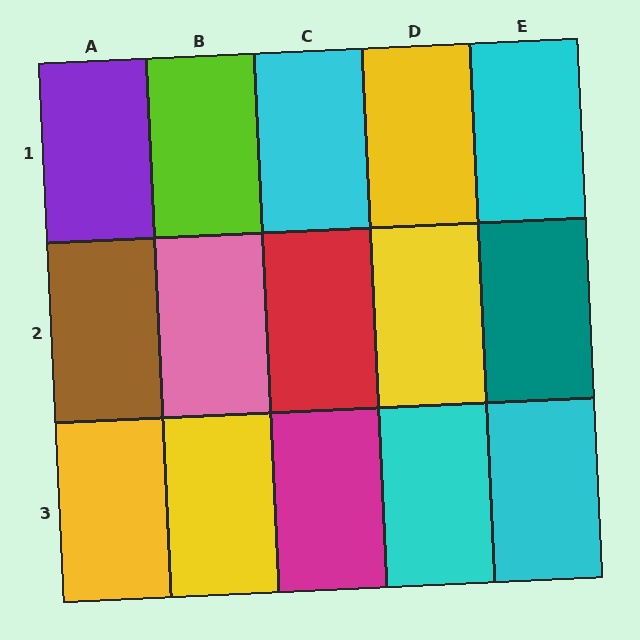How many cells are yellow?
4 cells are yellow.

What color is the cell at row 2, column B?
Pink.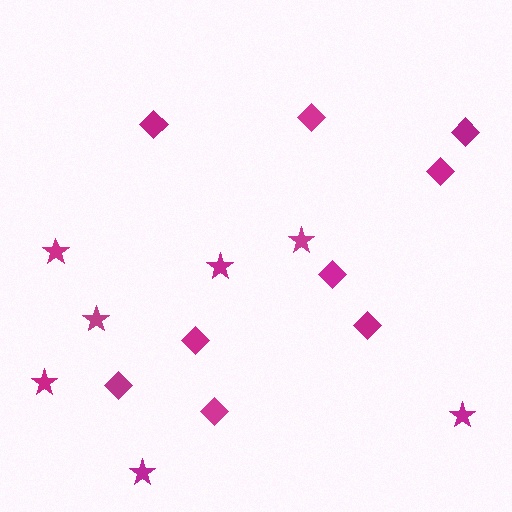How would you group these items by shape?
There are 2 groups: one group of stars (7) and one group of diamonds (9).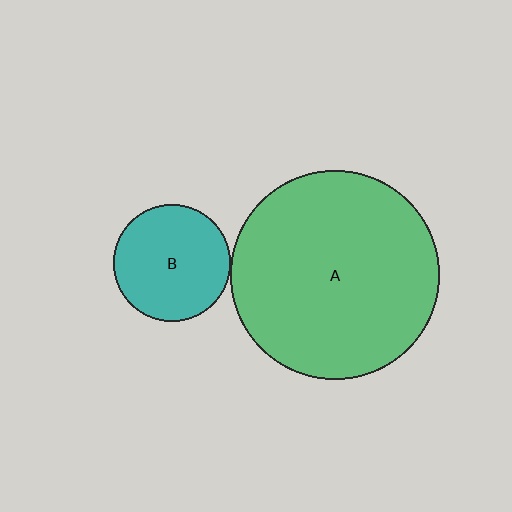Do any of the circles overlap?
No, none of the circles overlap.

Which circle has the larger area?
Circle A (green).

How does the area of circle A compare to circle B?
Approximately 3.2 times.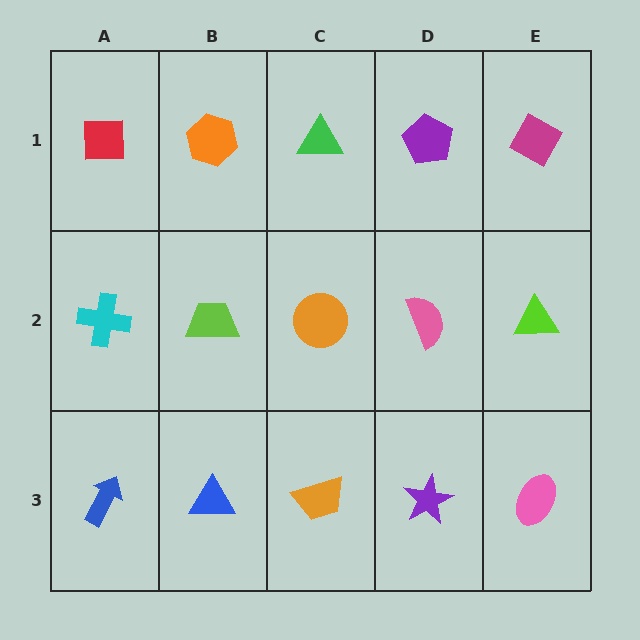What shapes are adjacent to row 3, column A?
A cyan cross (row 2, column A), a blue triangle (row 3, column B).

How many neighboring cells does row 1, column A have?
2.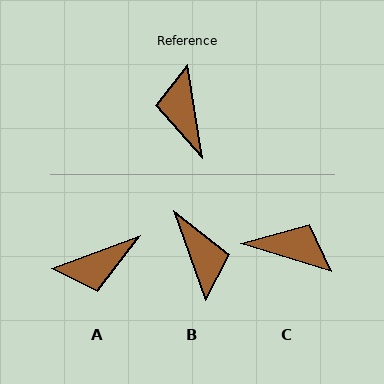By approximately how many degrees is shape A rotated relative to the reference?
Approximately 101 degrees counter-clockwise.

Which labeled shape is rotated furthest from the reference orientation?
B, about 170 degrees away.